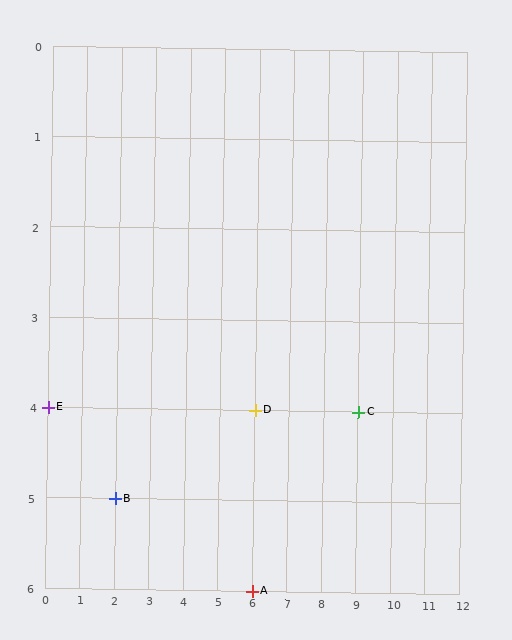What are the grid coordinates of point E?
Point E is at grid coordinates (0, 4).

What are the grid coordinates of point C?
Point C is at grid coordinates (9, 4).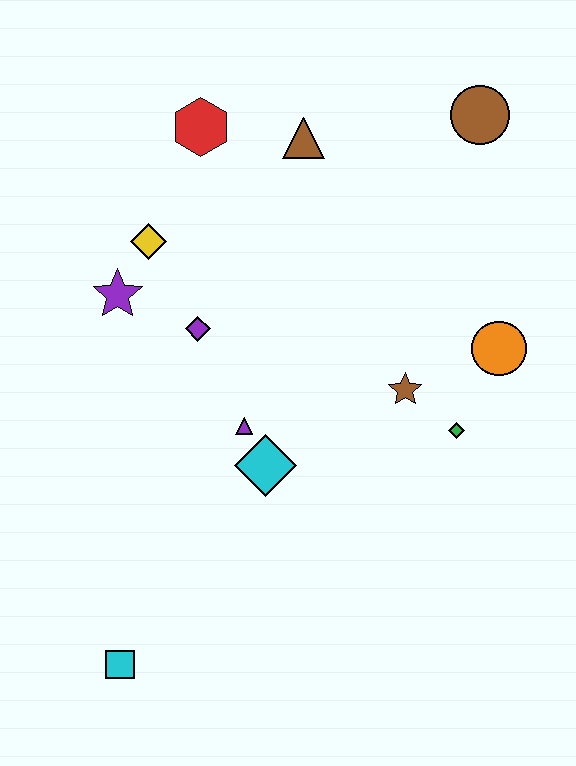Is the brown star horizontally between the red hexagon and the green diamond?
Yes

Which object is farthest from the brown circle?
The cyan square is farthest from the brown circle.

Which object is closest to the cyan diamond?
The purple triangle is closest to the cyan diamond.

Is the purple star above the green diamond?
Yes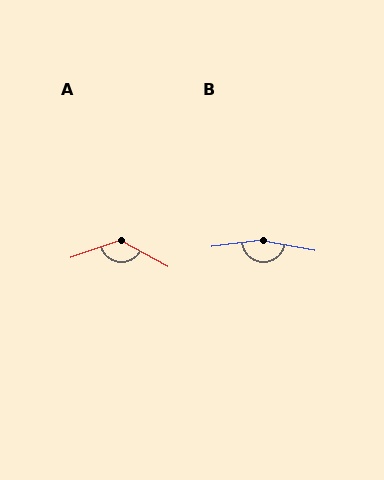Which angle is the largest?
B, at approximately 162 degrees.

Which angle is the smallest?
A, at approximately 132 degrees.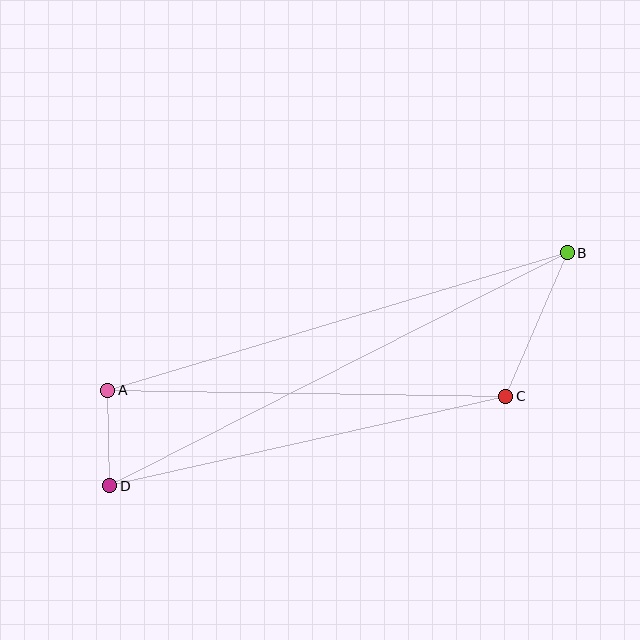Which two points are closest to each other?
Points A and D are closest to each other.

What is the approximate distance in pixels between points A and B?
The distance between A and B is approximately 480 pixels.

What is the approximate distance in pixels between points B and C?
The distance between B and C is approximately 156 pixels.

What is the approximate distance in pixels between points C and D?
The distance between C and D is approximately 406 pixels.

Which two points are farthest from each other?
Points B and D are farthest from each other.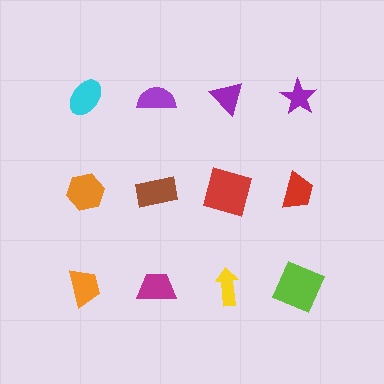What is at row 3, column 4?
A lime square.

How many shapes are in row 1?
4 shapes.